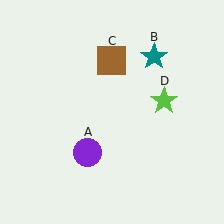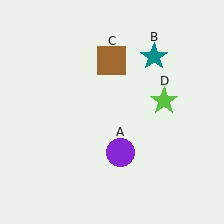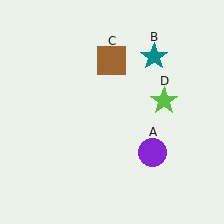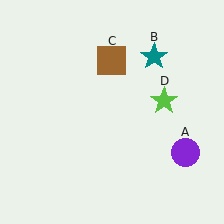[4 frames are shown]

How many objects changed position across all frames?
1 object changed position: purple circle (object A).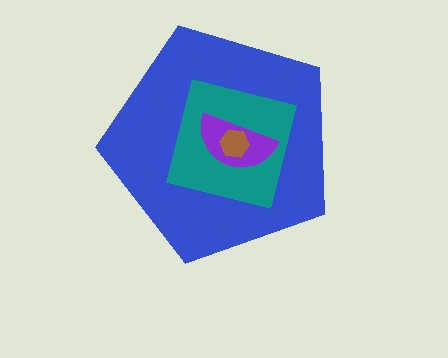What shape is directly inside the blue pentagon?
The teal square.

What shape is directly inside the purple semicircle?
The brown hexagon.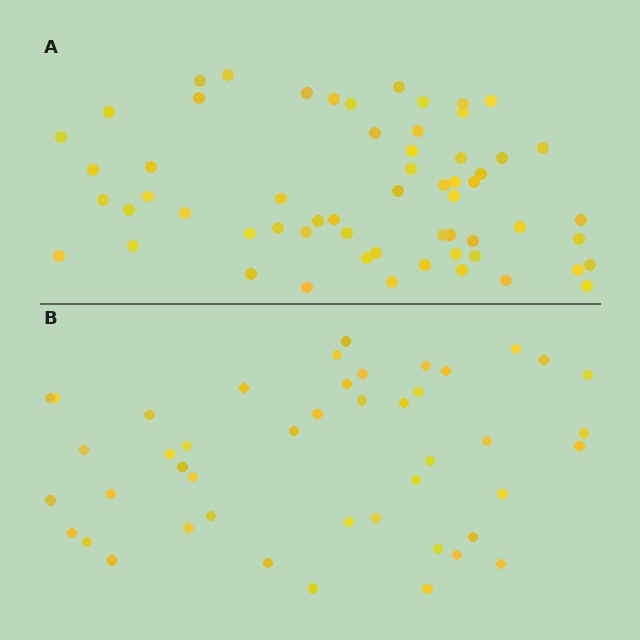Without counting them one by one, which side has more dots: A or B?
Region A (the top region) has more dots.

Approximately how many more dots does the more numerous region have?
Region A has approximately 15 more dots than region B.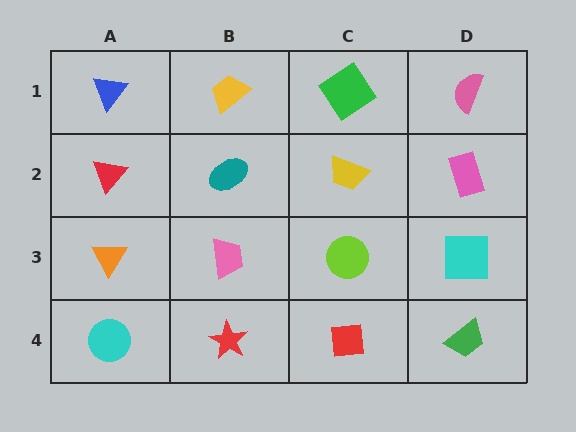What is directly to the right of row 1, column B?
A green diamond.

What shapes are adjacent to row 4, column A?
An orange triangle (row 3, column A), a red star (row 4, column B).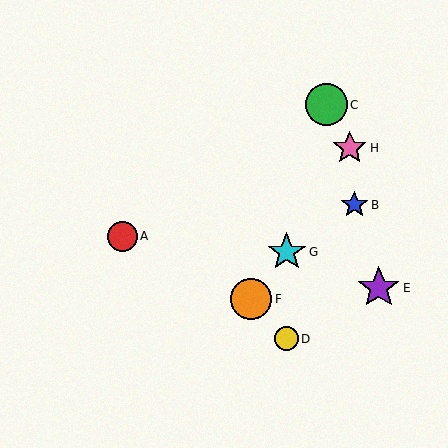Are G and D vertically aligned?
Yes, both are at x≈287.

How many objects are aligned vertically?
2 objects (D, G) are aligned vertically.